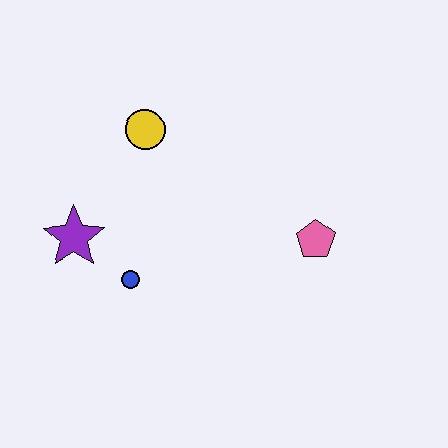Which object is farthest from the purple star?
The pink pentagon is farthest from the purple star.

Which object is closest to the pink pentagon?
The blue circle is closest to the pink pentagon.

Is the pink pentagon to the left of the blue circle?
No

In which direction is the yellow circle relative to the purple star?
The yellow circle is above the purple star.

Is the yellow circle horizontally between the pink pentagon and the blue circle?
Yes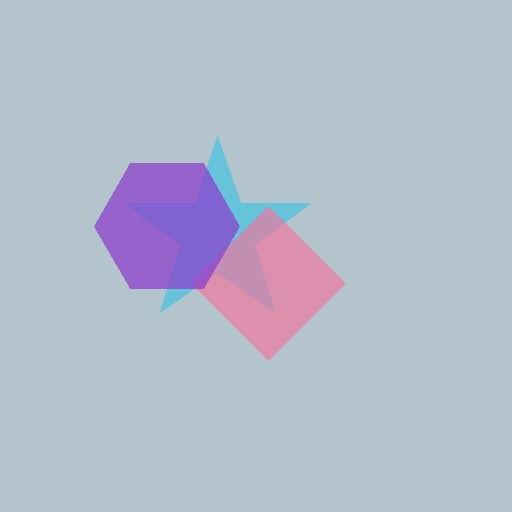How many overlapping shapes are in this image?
There are 3 overlapping shapes in the image.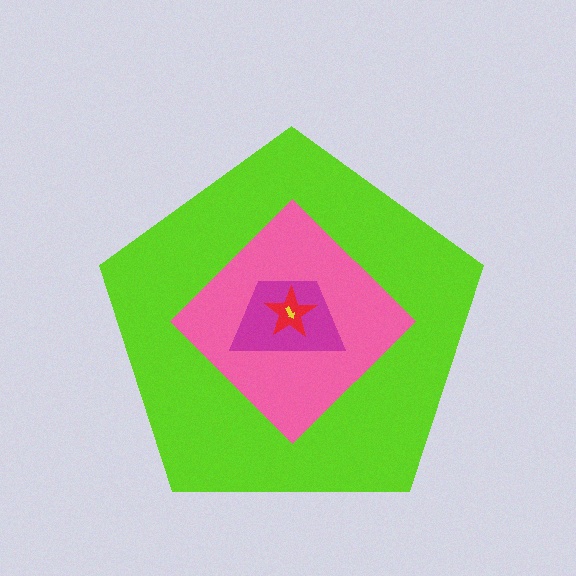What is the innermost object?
The yellow arrow.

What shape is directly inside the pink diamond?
The magenta trapezoid.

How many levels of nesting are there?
5.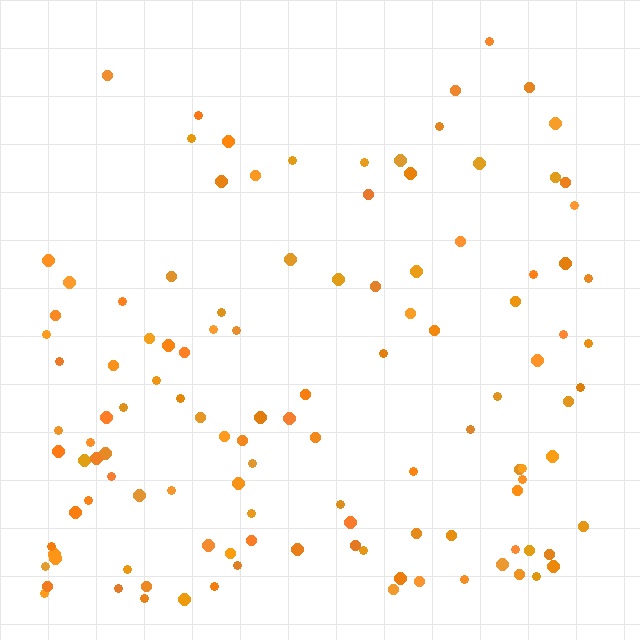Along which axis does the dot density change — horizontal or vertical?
Vertical.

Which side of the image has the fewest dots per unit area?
The top.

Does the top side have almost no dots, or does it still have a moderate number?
Still a moderate number, just noticeably fewer than the bottom.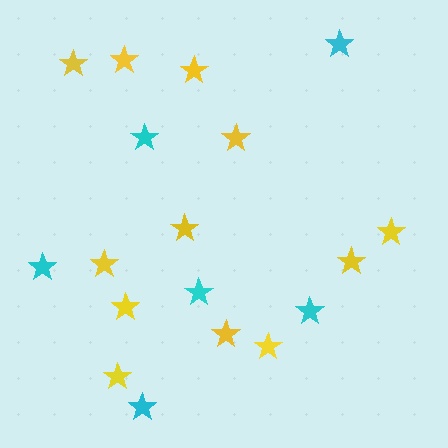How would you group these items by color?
There are 2 groups: one group of yellow stars (12) and one group of cyan stars (6).